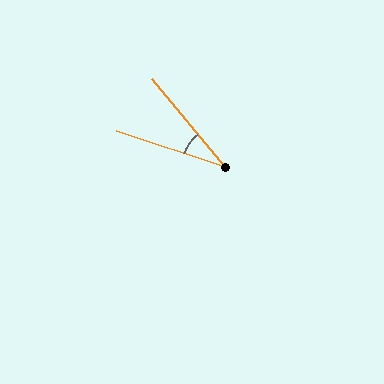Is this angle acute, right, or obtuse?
It is acute.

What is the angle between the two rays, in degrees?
Approximately 32 degrees.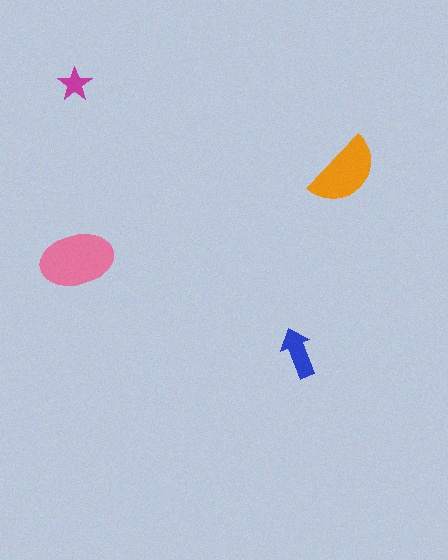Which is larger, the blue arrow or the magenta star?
The blue arrow.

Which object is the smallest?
The magenta star.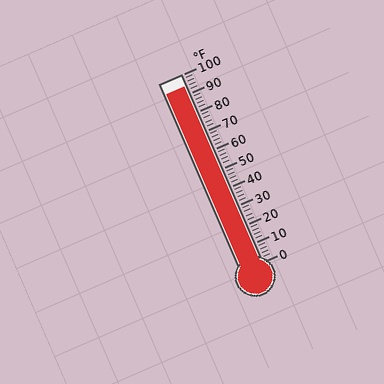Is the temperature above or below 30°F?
The temperature is above 30°F.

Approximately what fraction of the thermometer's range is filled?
The thermometer is filled to approximately 95% of its range.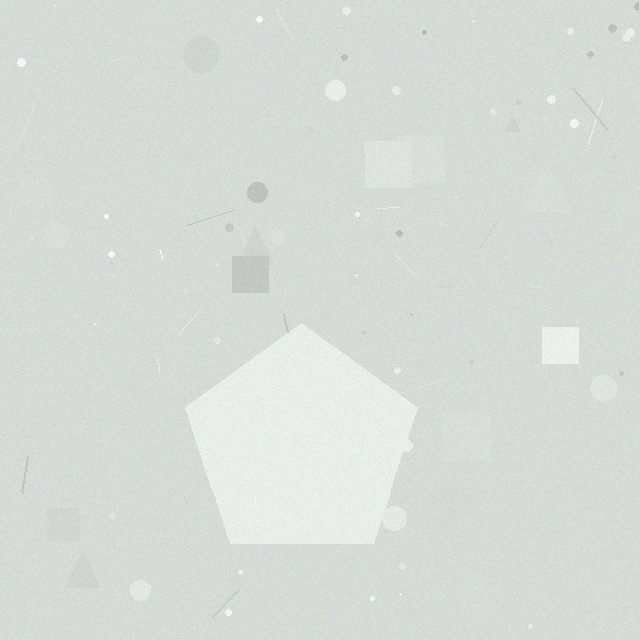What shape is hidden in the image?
A pentagon is hidden in the image.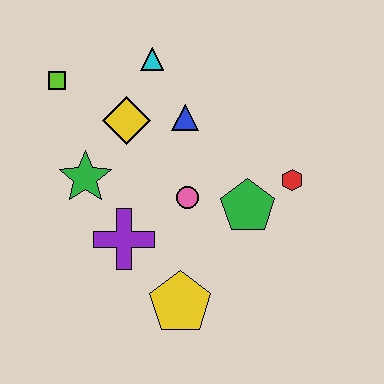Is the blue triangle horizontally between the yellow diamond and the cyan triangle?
No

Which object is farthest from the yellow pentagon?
The lime square is farthest from the yellow pentagon.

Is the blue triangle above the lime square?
No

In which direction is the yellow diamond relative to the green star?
The yellow diamond is above the green star.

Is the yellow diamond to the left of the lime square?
No